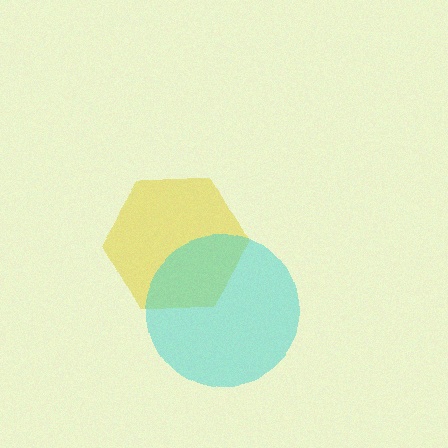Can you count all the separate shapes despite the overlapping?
Yes, there are 2 separate shapes.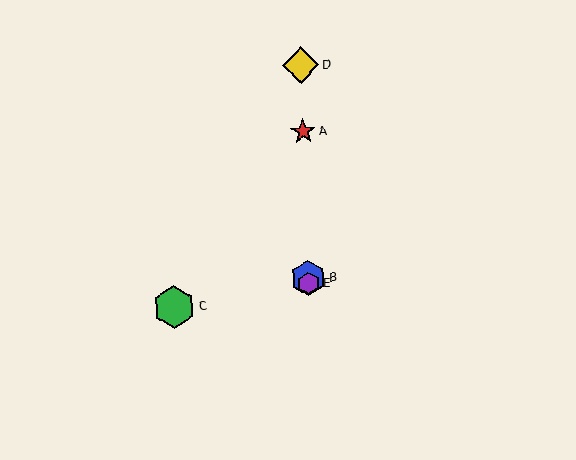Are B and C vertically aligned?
No, B is at x≈308 and C is at x≈174.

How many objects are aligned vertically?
4 objects (A, B, D, E) are aligned vertically.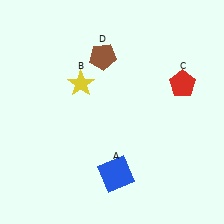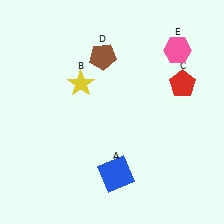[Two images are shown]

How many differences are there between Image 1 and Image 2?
There is 1 difference between the two images.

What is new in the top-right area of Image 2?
A pink hexagon (E) was added in the top-right area of Image 2.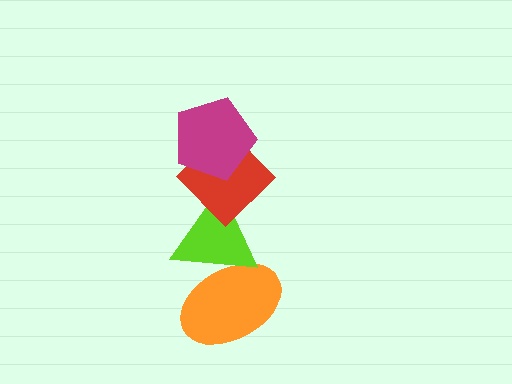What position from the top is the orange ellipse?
The orange ellipse is 4th from the top.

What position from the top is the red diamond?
The red diamond is 2nd from the top.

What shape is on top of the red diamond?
The magenta pentagon is on top of the red diamond.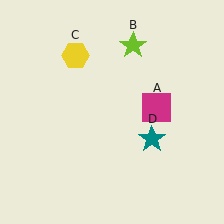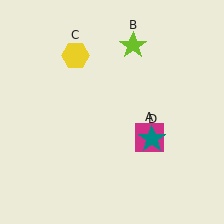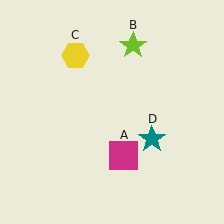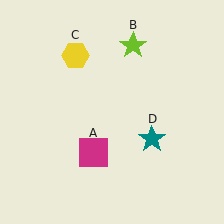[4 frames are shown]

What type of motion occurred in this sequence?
The magenta square (object A) rotated clockwise around the center of the scene.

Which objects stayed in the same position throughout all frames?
Lime star (object B) and yellow hexagon (object C) and teal star (object D) remained stationary.